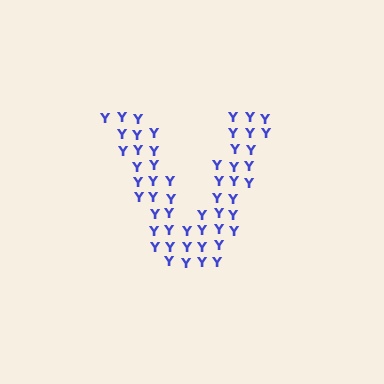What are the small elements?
The small elements are letter Y's.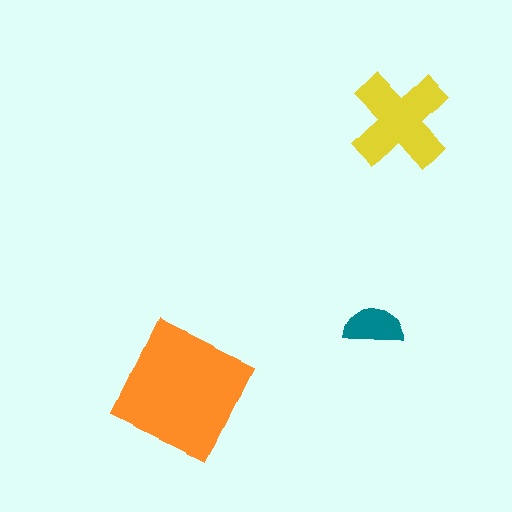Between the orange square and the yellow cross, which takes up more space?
The orange square.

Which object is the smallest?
The teal semicircle.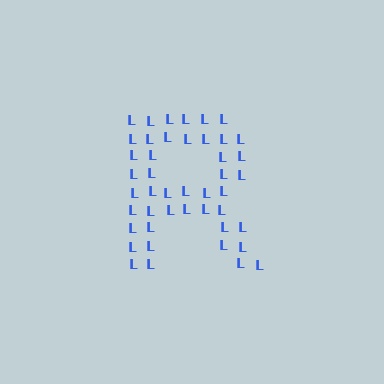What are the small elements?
The small elements are letter L's.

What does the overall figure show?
The overall figure shows the letter R.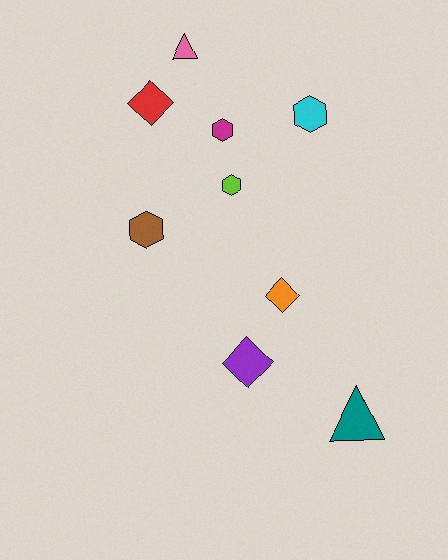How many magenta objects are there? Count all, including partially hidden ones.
There is 1 magenta object.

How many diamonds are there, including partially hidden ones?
There are 3 diamonds.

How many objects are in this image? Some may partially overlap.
There are 9 objects.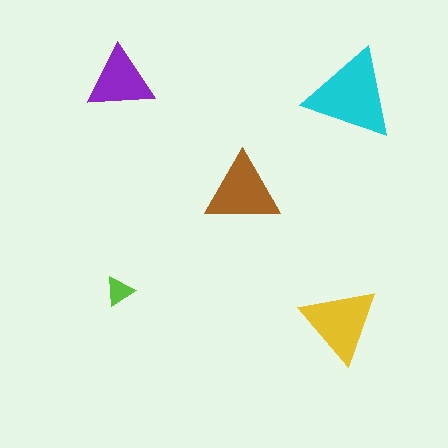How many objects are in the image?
There are 5 objects in the image.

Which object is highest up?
The purple triangle is topmost.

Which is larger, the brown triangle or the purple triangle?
The brown one.